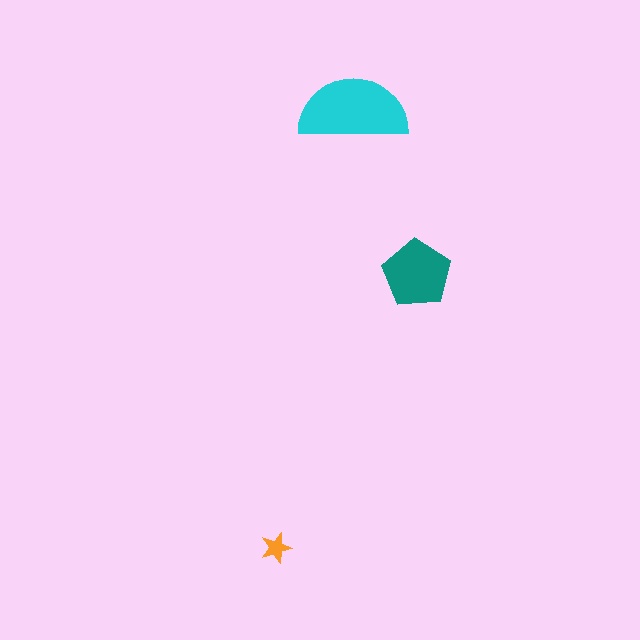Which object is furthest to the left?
The orange star is leftmost.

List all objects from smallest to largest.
The orange star, the teal pentagon, the cyan semicircle.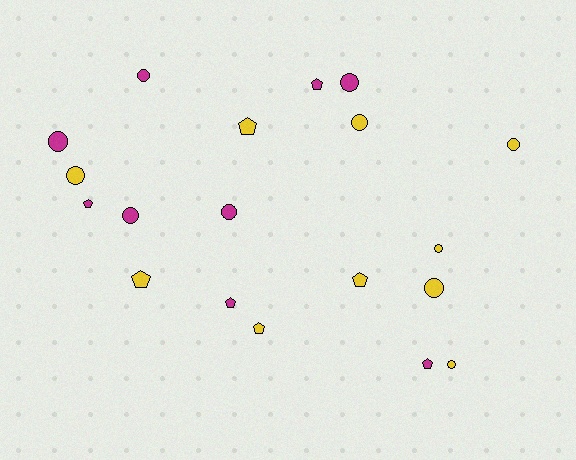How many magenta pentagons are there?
There are 4 magenta pentagons.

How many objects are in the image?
There are 19 objects.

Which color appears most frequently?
Yellow, with 10 objects.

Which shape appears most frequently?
Circle, with 11 objects.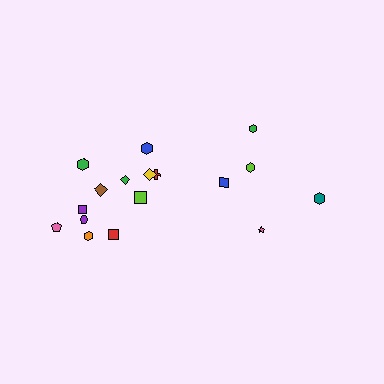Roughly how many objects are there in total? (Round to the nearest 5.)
Roughly 15 objects in total.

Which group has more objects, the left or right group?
The left group.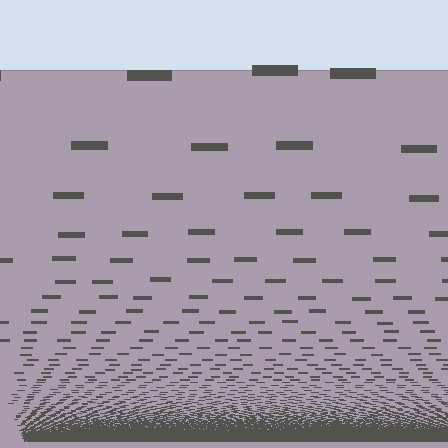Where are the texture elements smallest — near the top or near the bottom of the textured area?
Near the bottom.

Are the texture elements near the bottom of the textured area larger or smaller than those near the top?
Smaller. The gradient is inverted — elements near the bottom are smaller and denser.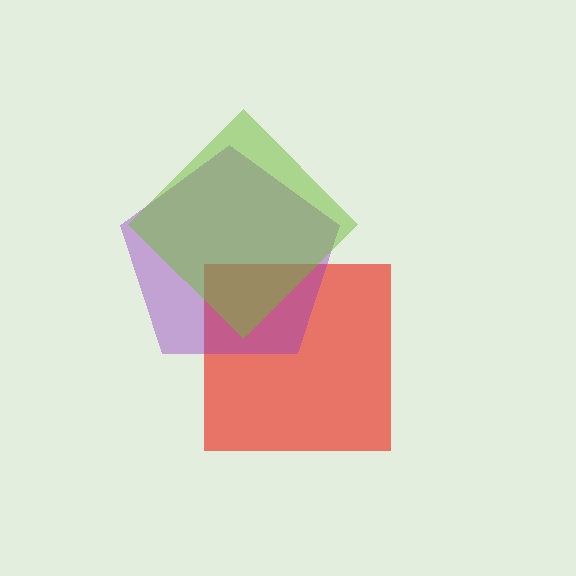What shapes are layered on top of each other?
The layered shapes are: a red square, a purple pentagon, a lime diamond.